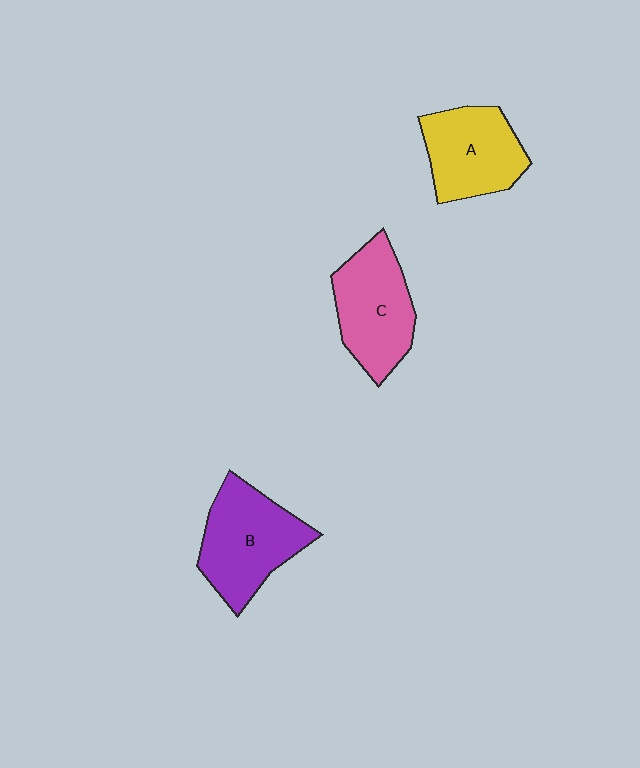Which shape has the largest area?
Shape B (purple).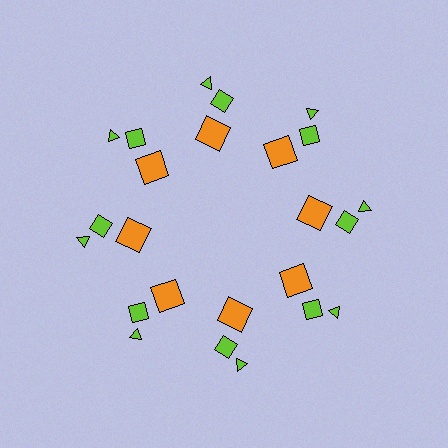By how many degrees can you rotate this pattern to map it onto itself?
The pattern maps onto itself every 45 degrees of rotation.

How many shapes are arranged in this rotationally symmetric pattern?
There are 24 shapes, arranged in 8 groups of 3.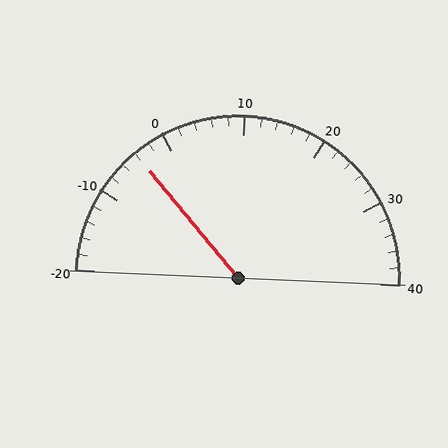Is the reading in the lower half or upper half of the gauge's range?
The reading is in the lower half of the range (-20 to 40).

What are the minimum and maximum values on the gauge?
The gauge ranges from -20 to 40.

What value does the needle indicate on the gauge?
The needle indicates approximately -4.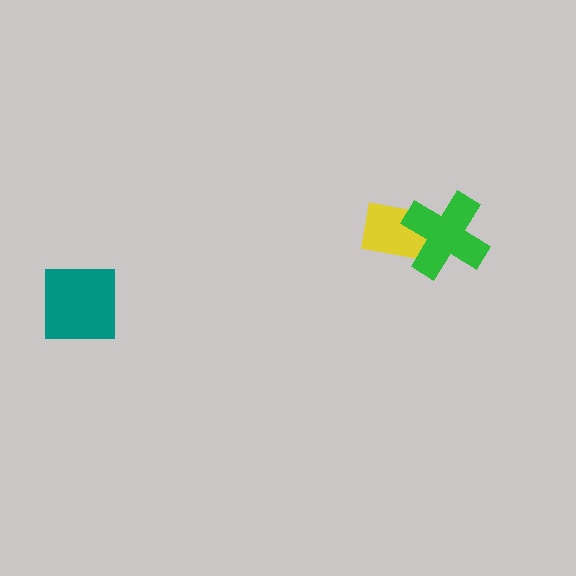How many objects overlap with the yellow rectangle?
1 object overlaps with the yellow rectangle.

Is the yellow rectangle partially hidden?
Yes, it is partially covered by another shape.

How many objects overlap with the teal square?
0 objects overlap with the teal square.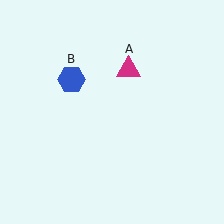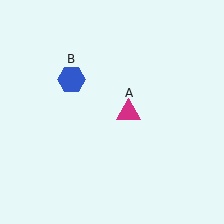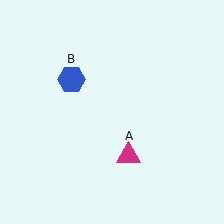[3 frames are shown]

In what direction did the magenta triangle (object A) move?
The magenta triangle (object A) moved down.